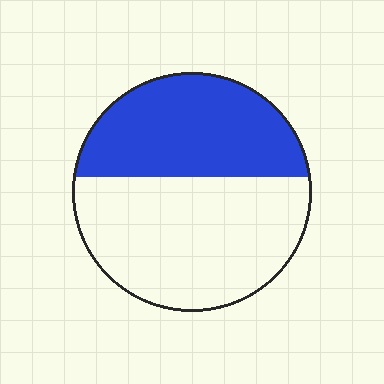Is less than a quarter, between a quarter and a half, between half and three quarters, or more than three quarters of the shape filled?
Between a quarter and a half.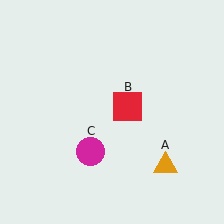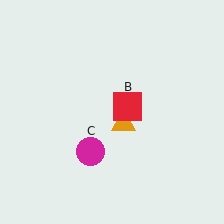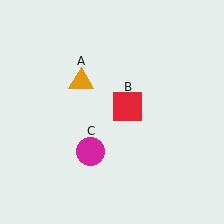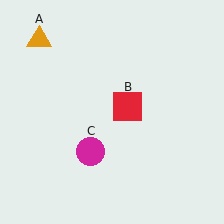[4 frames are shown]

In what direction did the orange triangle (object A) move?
The orange triangle (object A) moved up and to the left.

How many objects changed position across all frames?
1 object changed position: orange triangle (object A).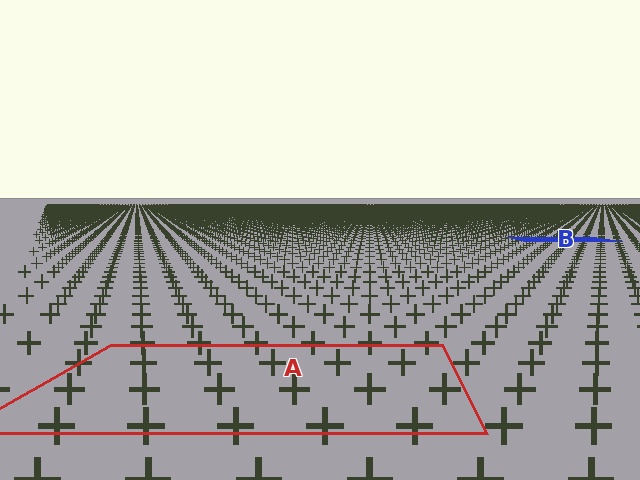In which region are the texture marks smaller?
The texture marks are smaller in region B, because it is farther away.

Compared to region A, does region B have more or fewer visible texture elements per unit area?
Region B has more texture elements per unit area — they are packed more densely because it is farther away.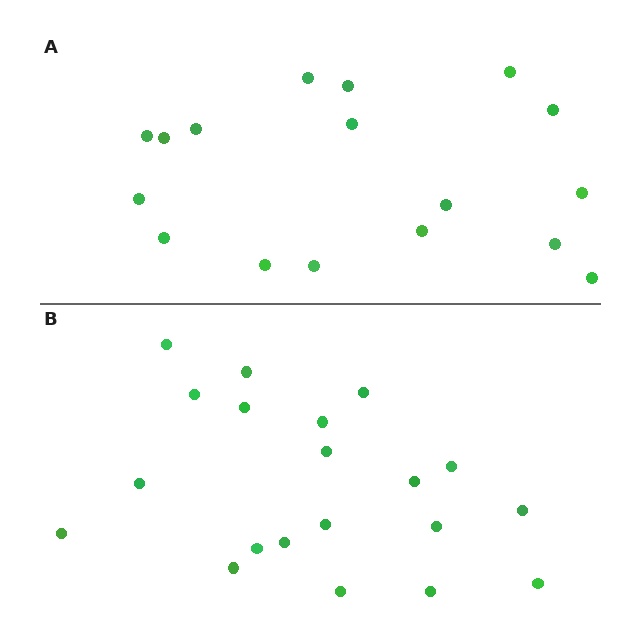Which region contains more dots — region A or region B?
Region B (the bottom region) has more dots.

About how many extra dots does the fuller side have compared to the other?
Region B has just a few more — roughly 2 or 3 more dots than region A.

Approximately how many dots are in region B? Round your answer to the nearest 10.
About 20 dots.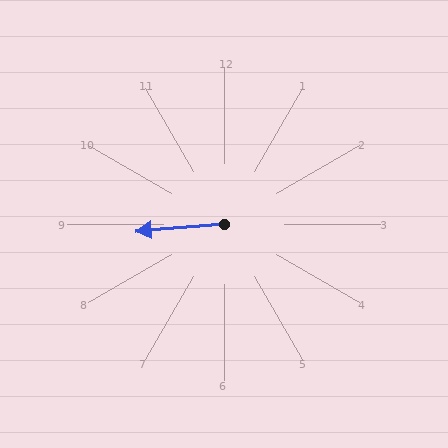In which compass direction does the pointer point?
West.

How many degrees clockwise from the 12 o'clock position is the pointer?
Approximately 265 degrees.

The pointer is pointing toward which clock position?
Roughly 9 o'clock.